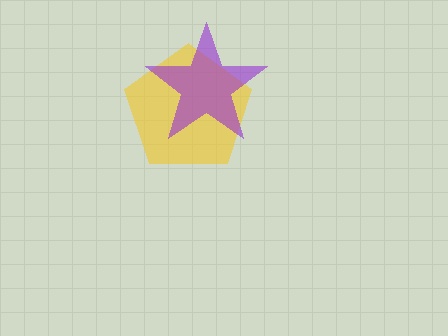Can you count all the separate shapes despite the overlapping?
Yes, there are 2 separate shapes.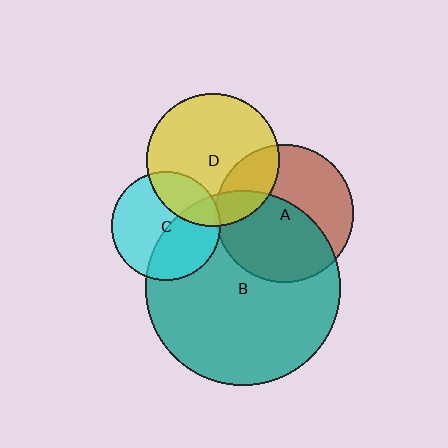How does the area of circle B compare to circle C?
Approximately 3.2 times.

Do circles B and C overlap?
Yes.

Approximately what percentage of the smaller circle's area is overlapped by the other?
Approximately 40%.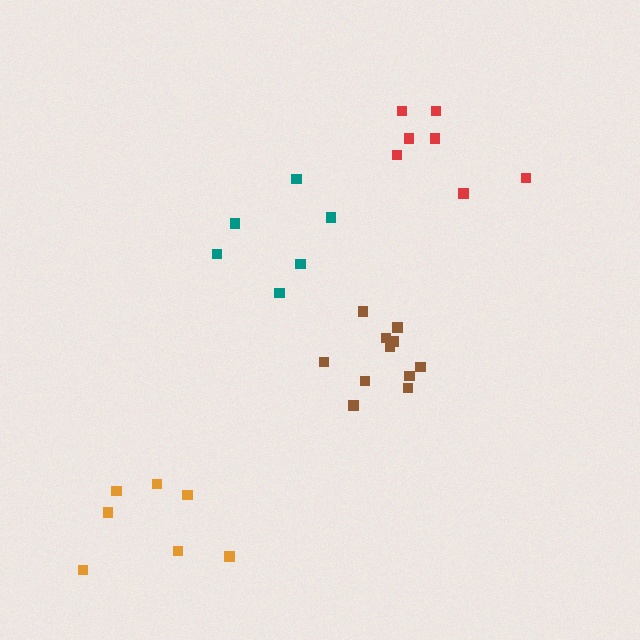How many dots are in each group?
Group 1: 11 dots, Group 2: 7 dots, Group 3: 7 dots, Group 4: 6 dots (31 total).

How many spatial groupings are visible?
There are 4 spatial groupings.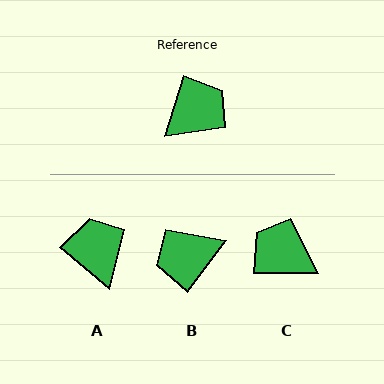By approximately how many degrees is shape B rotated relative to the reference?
Approximately 161 degrees counter-clockwise.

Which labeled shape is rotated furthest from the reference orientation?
B, about 161 degrees away.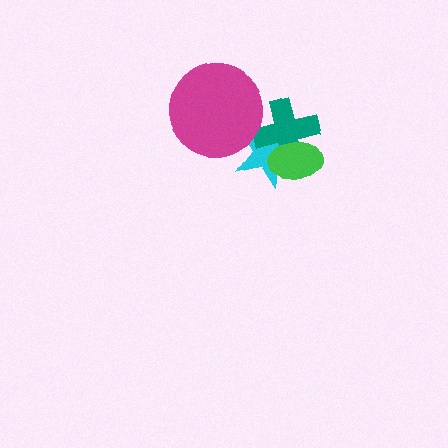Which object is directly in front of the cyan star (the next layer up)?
The teal cross is directly in front of the cyan star.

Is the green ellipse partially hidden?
No, no other shape covers it.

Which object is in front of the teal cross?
The green ellipse is in front of the teal cross.